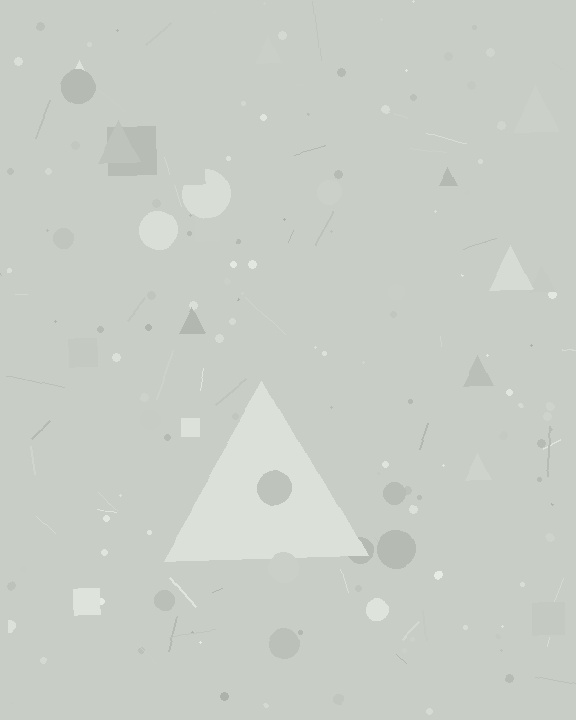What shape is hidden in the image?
A triangle is hidden in the image.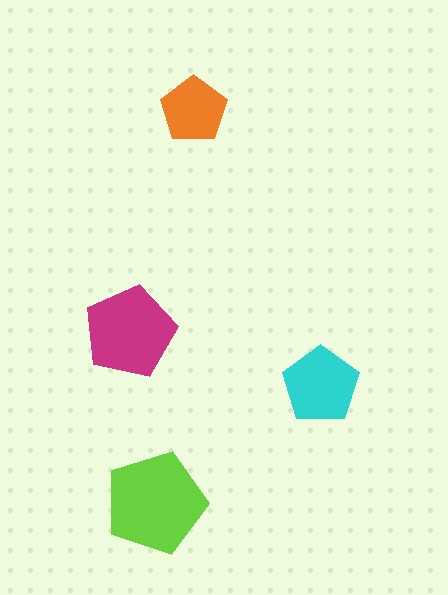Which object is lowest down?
The lime pentagon is bottommost.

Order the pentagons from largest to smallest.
the lime one, the magenta one, the cyan one, the orange one.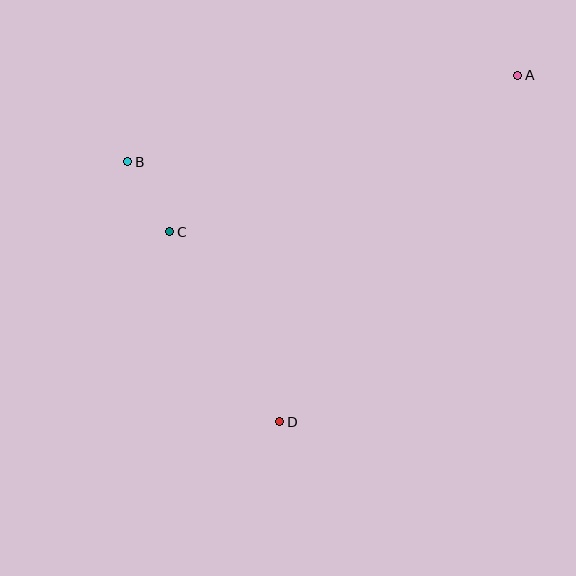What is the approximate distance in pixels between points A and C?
The distance between A and C is approximately 382 pixels.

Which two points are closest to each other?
Points B and C are closest to each other.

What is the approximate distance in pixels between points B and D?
The distance between B and D is approximately 301 pixels.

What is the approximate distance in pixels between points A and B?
The distance between A and B is approximately 399 pixels.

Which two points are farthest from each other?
Points A and D are farthest from each other.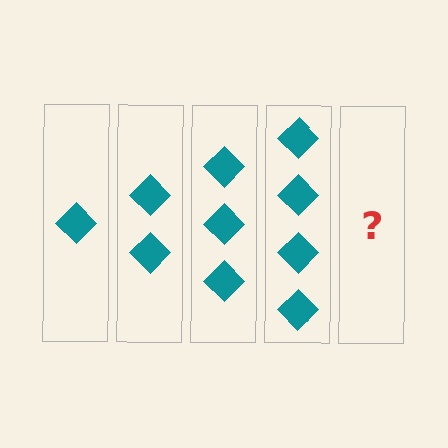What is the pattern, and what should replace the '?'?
The pattern is that each step adds one more diamond. The '?' should be 5 diamonds.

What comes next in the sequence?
The next element should be 5 diamonds.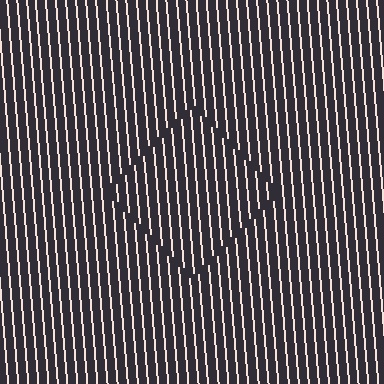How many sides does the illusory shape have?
4 sides — the line-ends trace a square.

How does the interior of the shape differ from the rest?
The interior of the shape contains the same grating, shifted by half a period — the contour is defined by the phase discontinuity where line-ends from the inner and outer gratings abut.